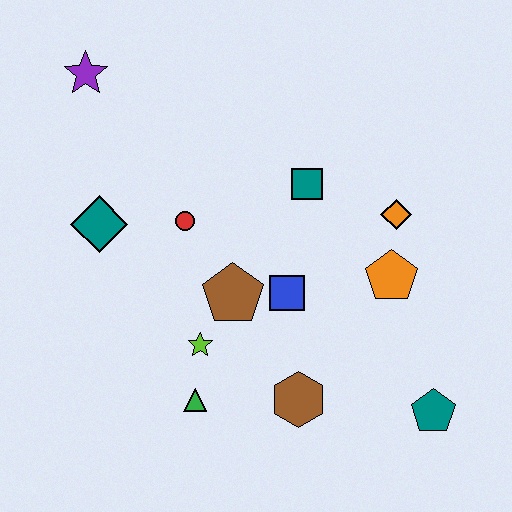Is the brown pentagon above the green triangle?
Yes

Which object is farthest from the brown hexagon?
The purple star is farthest from the brown hexagon.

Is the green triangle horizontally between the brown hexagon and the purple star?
Yes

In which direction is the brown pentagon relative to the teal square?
The brown pentagon is below the teal square.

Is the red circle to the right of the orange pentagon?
No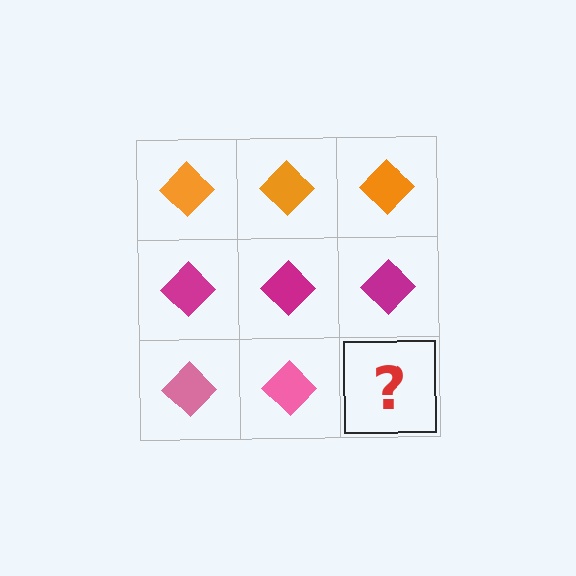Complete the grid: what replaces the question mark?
The question mark should be replaced with a pink diamond.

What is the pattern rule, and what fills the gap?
The rule is that each row has a consistent color. The gap should be filled with a pink diamond.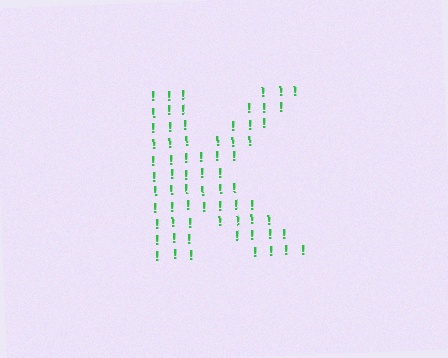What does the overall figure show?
The overall figure shows the letter K.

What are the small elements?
The small elements are exclamation marks.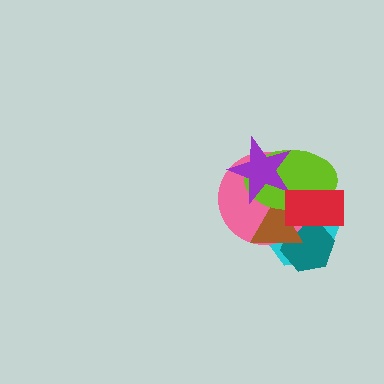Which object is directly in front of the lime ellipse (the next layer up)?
The purple star is directly in front of the lime ellipse.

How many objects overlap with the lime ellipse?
5 objects overlap with the lime ellipse.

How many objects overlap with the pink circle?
6 objects overlap with the pink circle.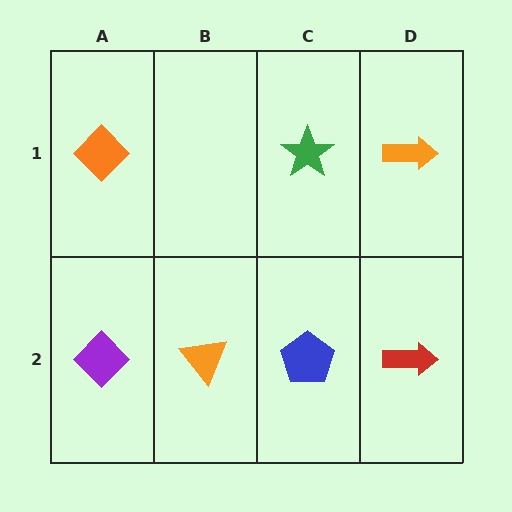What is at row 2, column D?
A red arrow.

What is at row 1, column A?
An orange diamond.